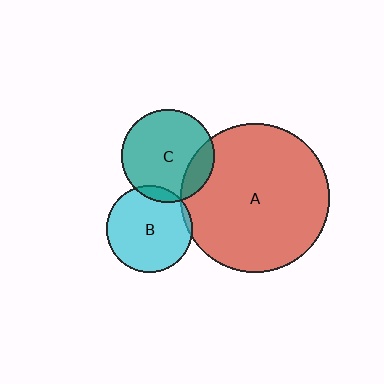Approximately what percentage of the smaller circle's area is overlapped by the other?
Approximately 5%.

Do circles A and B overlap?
Yes.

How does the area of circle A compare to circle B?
Approximately 3.0 times.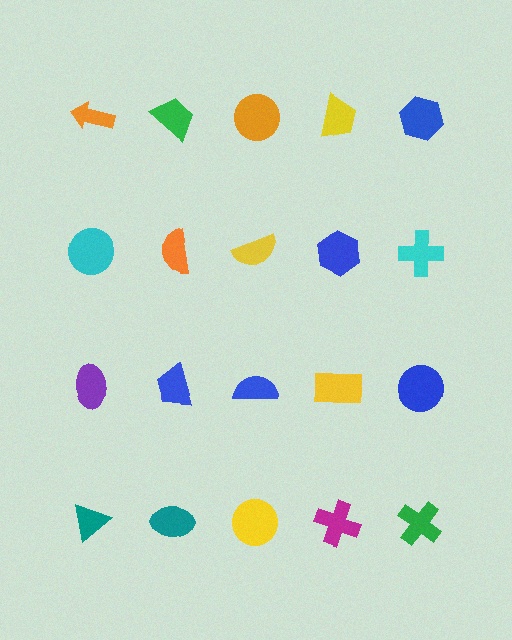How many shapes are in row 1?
5 shapes.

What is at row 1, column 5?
A blue hexagon.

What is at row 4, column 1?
A teal triangle.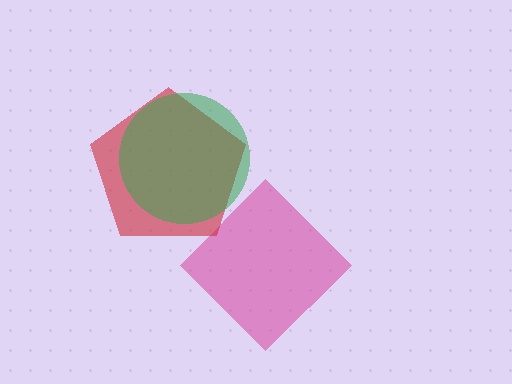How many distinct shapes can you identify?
There are 3 distinct shapes: a magenta diamond, a red pentagon, a green circle.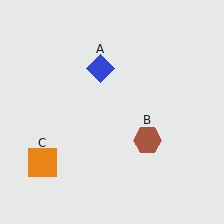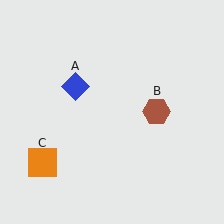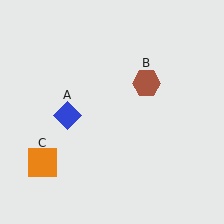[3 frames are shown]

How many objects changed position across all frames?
2 objects changed position: blue diamond (object A), brown hexagon (object B).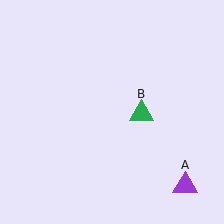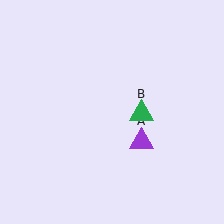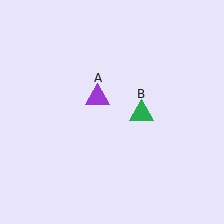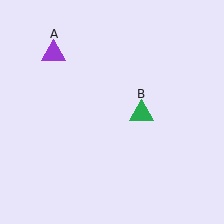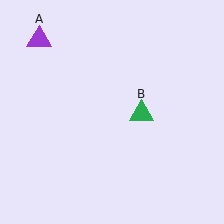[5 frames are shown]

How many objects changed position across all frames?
1 object changed position: purple triangle (object A).